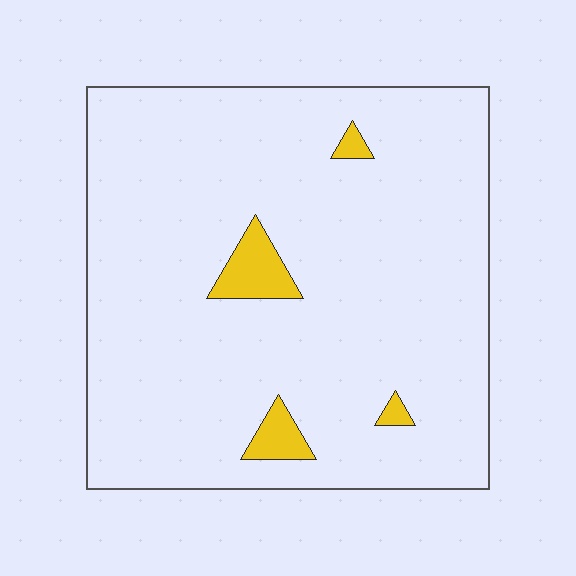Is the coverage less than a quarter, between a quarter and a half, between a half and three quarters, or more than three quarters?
Less than a quarter.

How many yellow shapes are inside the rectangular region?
4.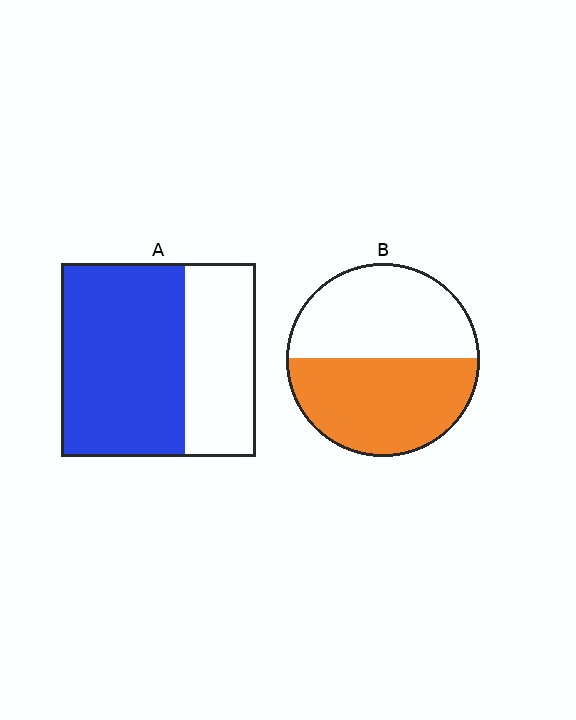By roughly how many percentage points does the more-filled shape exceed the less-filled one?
By roughly 10 percentage points (A over B).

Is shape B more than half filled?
Roughly half.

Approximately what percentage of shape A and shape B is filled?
A is approximately 65% and B is approximately 50%.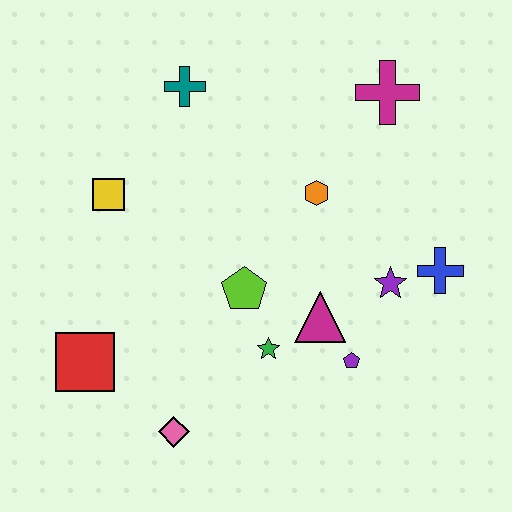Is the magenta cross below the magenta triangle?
No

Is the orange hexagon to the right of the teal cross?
Yes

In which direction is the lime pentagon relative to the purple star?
The lime pentagon is to the left of the purple star.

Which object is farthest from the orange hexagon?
The red square is farthest from the orange hexagon.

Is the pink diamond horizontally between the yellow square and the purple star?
Yes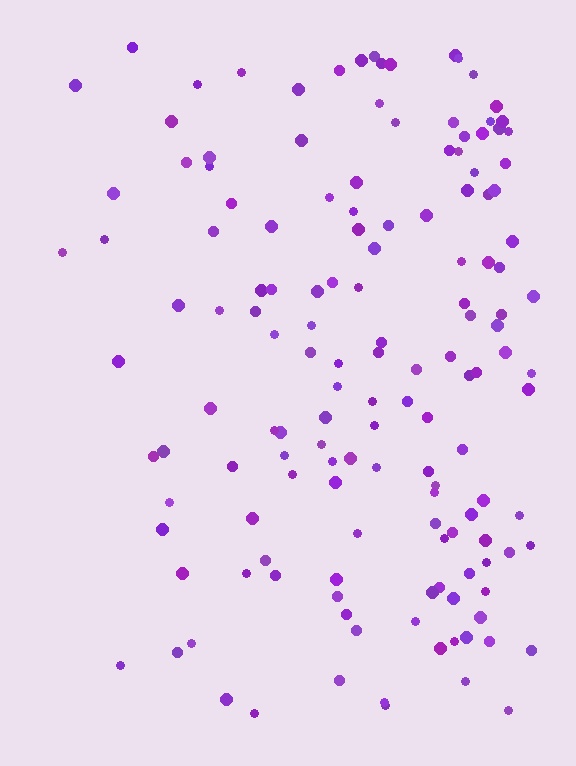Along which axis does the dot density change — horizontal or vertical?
Horizontal.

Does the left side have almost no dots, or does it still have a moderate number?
Still a moderate number, just noticeably fewer than the right.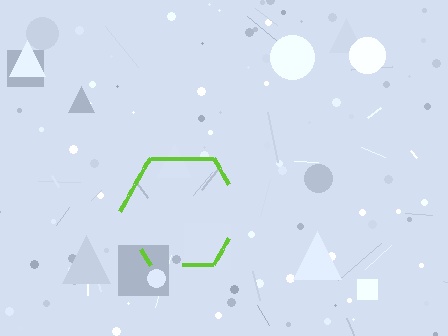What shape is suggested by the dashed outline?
The dashed outline suggests a hexagon.